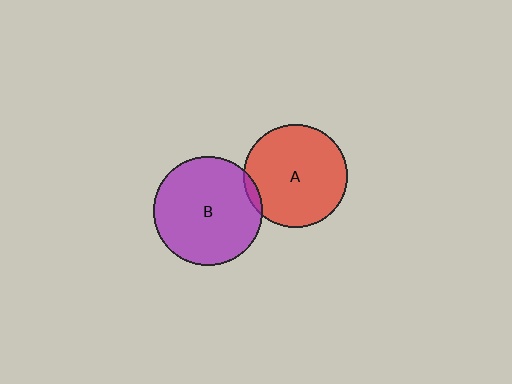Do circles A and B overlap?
Yes.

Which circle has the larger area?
Circle B (purple).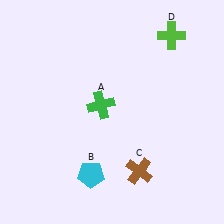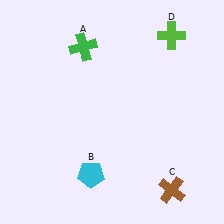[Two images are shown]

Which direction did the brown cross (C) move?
The brown cross (C) moved right.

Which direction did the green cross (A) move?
The green cross (A) moved up.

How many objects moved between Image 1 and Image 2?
2 objects moved between the two images.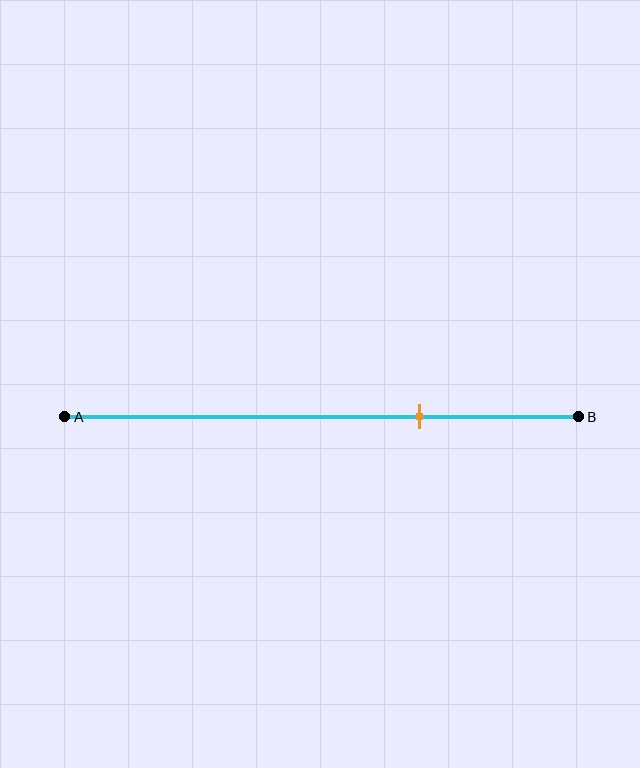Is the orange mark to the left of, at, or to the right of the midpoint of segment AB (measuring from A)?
The orange mark is to the right of the midpoint of segment AB.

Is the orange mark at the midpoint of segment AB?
No, the mark is at about 70% from A, not at the 50% midpoint.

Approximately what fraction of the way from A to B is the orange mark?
The orange mark is approximately 70% of the way from A to B.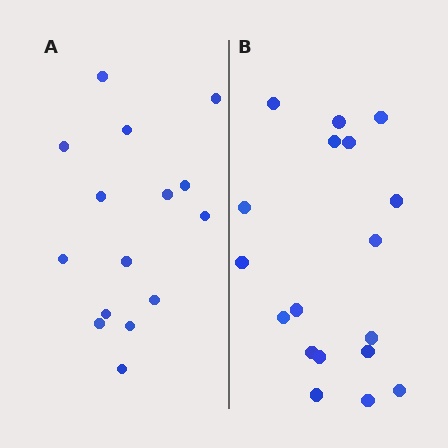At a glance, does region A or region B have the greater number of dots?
Region B (the right region) has more dots.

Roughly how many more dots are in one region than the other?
Region B has just a few more — roughly 2 or 3 more dots than region A.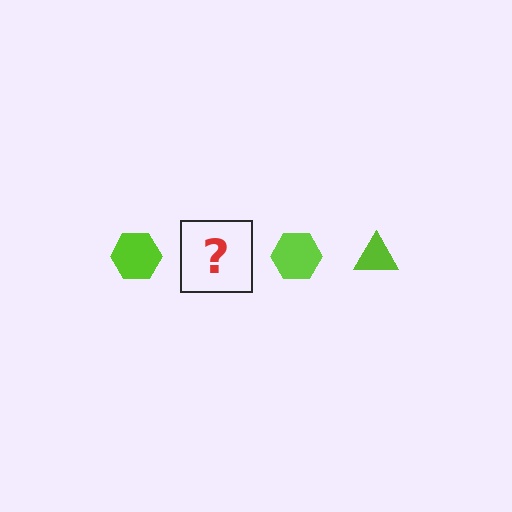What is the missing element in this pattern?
The missing element is a lime triangle.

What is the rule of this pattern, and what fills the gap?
The rule is that the pattern cycles through hexagon, triangle shapes in lime. The gap should be filled with a lime triangle.